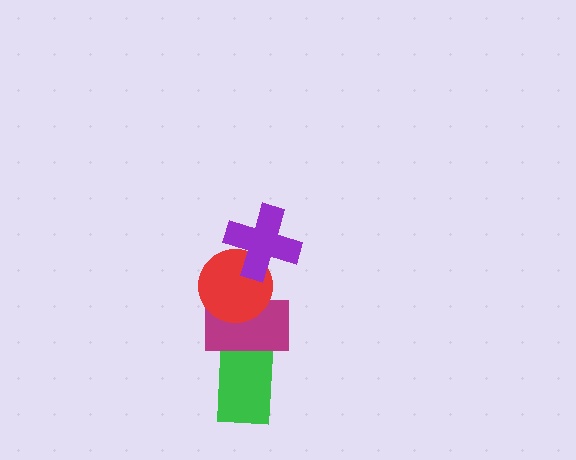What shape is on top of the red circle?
The purple cross is on top of the red circle.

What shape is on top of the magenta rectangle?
The red circle is on top of the magenta rectangle.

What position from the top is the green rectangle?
The green rectangle is 4th from the top.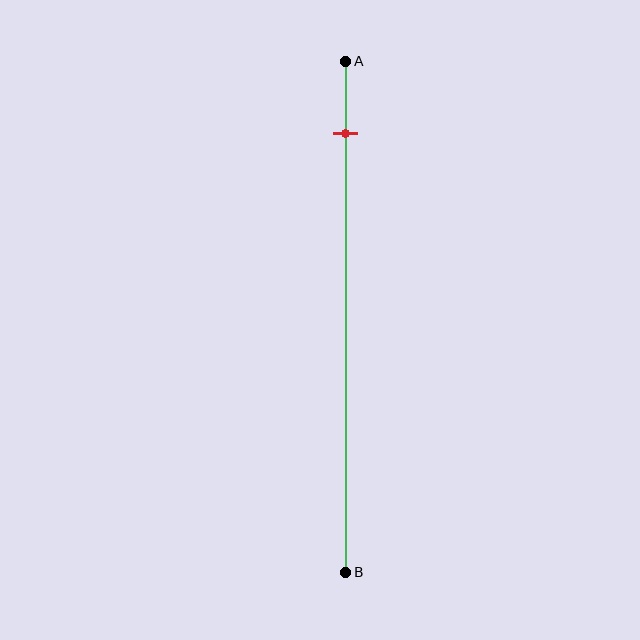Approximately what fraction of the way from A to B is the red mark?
The red mark is approximately 15% of the way from A to B.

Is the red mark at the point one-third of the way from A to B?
No, the mark is at about 15% from A, not at the 33% one-third point.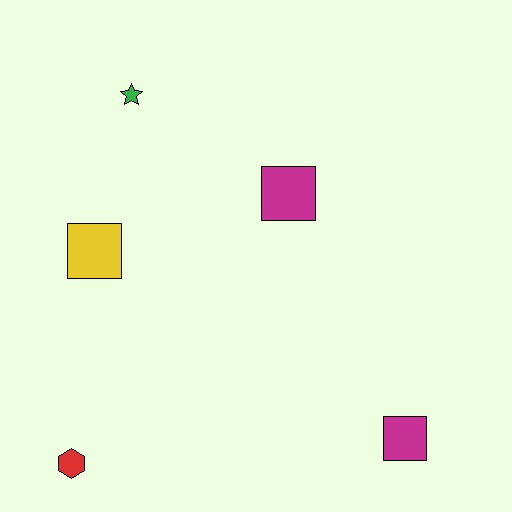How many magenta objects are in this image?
There are 2 magenta objects.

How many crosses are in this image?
There are no crosses.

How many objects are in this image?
There are 5 objects.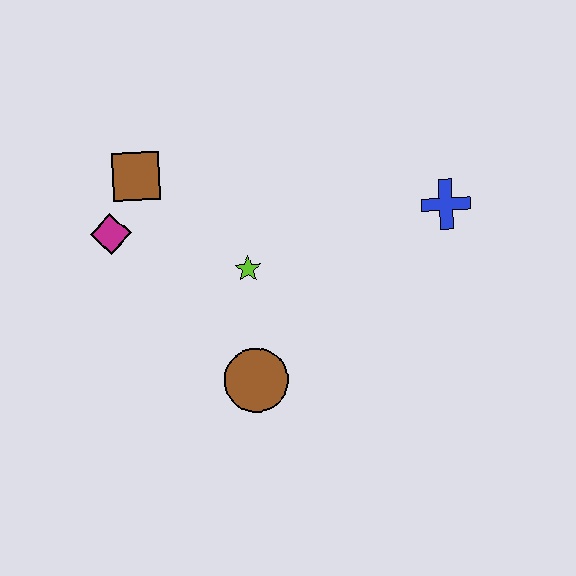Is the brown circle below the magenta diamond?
Yes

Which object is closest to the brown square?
The magenta diamond is closest to the brown square.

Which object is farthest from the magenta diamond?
The blue cross is farthest from the magenta diamond.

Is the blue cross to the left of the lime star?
No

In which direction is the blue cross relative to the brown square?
The blue cross is to the right of the brown square.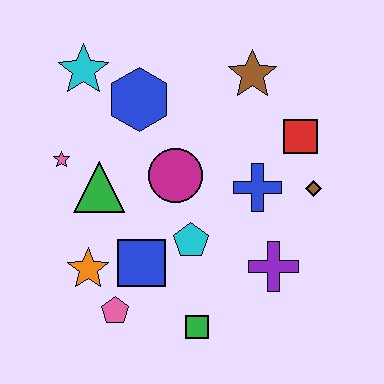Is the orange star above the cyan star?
No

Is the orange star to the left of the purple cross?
Yes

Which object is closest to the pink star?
The green triangle is closest to the pink star.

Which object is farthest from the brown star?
The pink pentagon is farthest from the brown star.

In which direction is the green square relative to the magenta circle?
The green square is below the magenta circle.